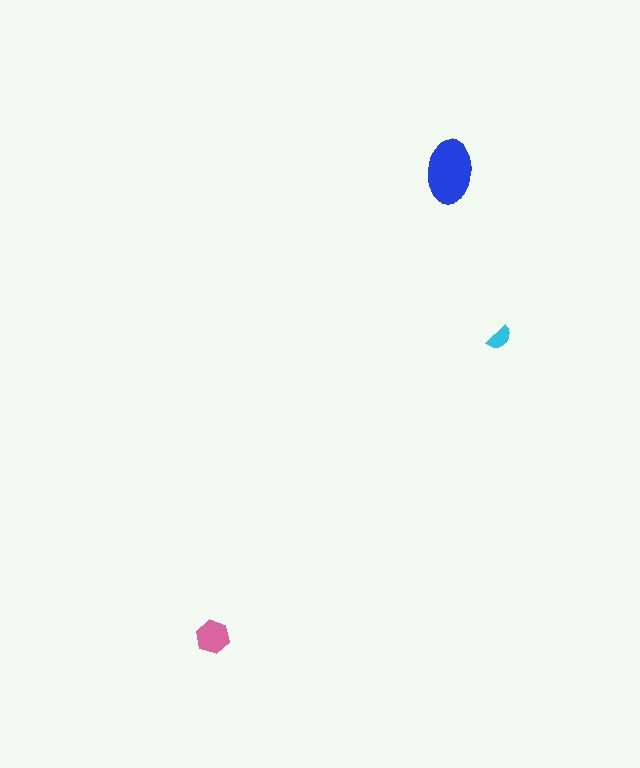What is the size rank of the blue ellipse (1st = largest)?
1st.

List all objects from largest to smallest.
The blue ellipse, the pink hexagon, the cyan semicircle.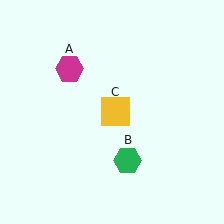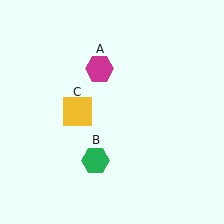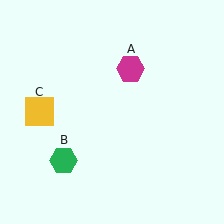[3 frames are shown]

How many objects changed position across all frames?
3 objects changed position: magenta hexagon (object A), green hexagon (object B), yellow square (object C).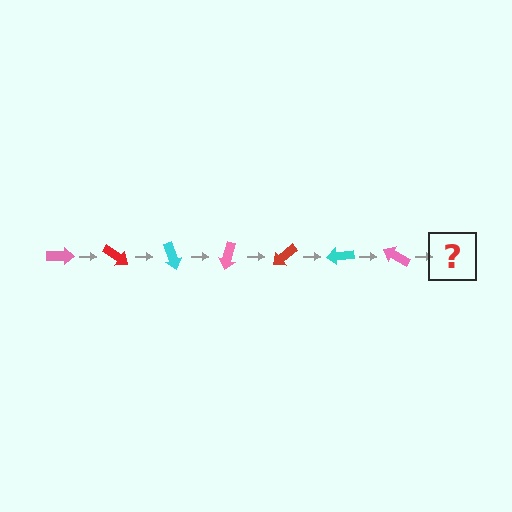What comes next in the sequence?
The next element should be a red arrow, rotated 245 degrees from the start.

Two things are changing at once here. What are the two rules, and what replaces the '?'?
The two rules are that it rotates 35 degrees each step and the color cycles through pink, red, and cyan. The '?' should be a red arrow, rotated 245 degrees from the start.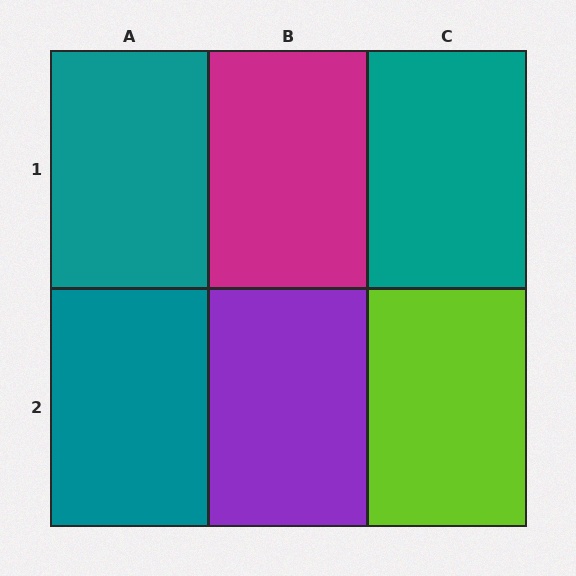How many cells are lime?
1 cell is lime.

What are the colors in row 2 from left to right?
Teal, purple, lime.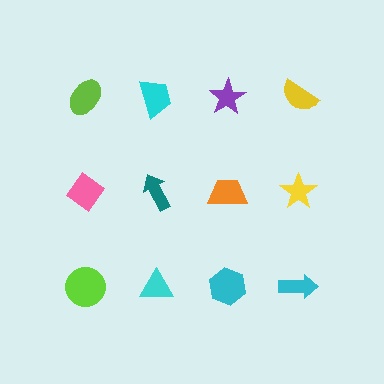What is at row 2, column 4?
A yellow star.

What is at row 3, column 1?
A lime circle.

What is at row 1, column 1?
A lime ellipse.